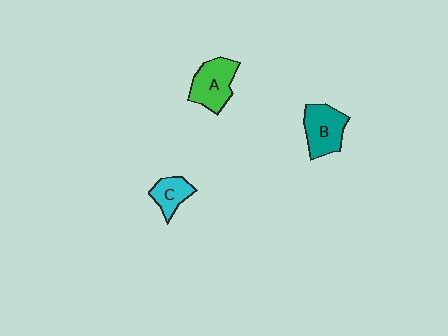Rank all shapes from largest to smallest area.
From largest to smallest: A (green), B (teal), C (cyan).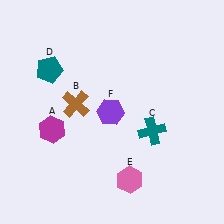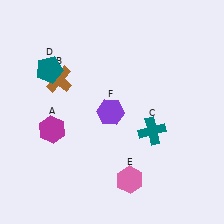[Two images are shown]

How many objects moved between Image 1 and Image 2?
1 object moved between the two images.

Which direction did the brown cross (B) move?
The brown cross (B) moved up.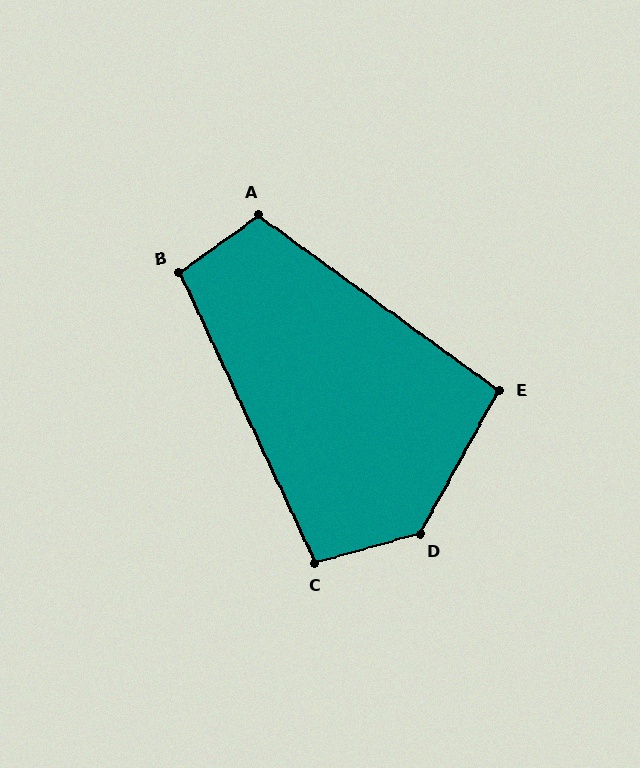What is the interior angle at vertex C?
Approximately 99 degrees (obtuse).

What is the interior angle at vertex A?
Approximately 108 degrees (obtuse).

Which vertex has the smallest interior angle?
E, at approximately 97 degrees.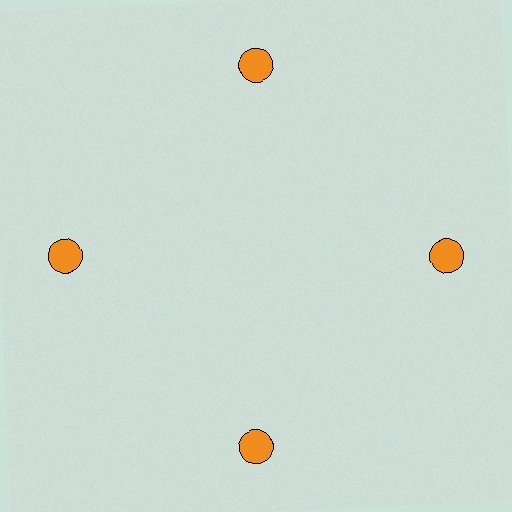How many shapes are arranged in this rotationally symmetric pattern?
There are 4 shapes, arranged in 4 groups of 1.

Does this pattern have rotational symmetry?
Yes, this pattern has 4-fold rotational symmetry. It looks the same after rotating 90 degrees around the center.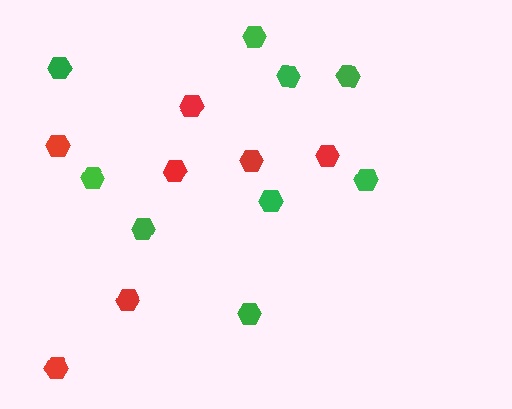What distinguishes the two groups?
There are 2 groups: one group of red hexagons (7) and one group of green hexagons (9).